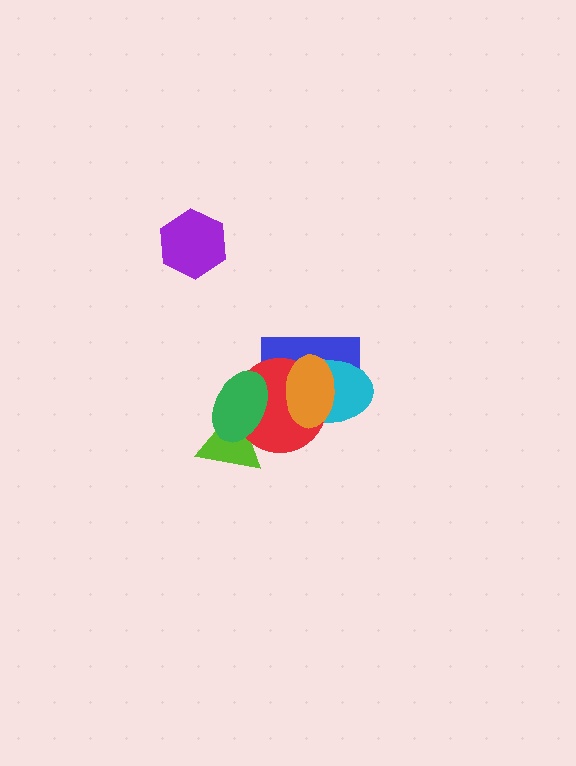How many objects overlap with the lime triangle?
2 objects overlap with the lime triangle.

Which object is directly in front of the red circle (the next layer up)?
The green ellipse is directly in front of the red circle.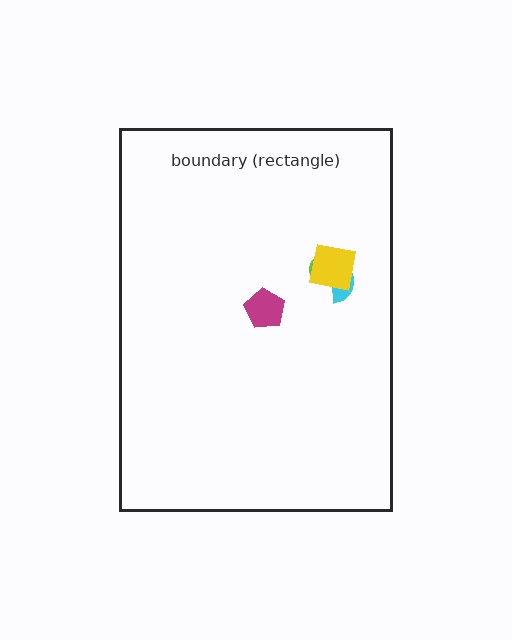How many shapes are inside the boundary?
4 inside, 0 outside.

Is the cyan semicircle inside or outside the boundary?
Inside.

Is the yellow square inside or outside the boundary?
Inside.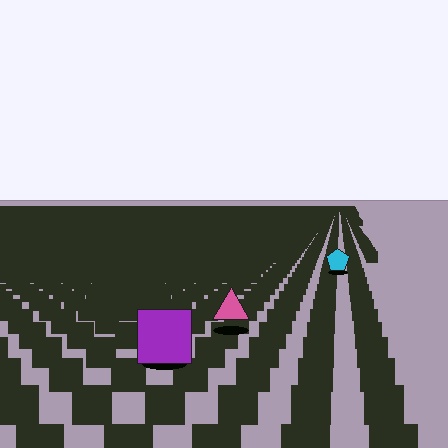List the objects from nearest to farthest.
From nearest to farthest: the purple square, the pink triangle, the cyan pentagon.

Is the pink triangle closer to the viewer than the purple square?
No. The purple square is closer — you can tell from the texture gradient: the ground texture is coarser near it.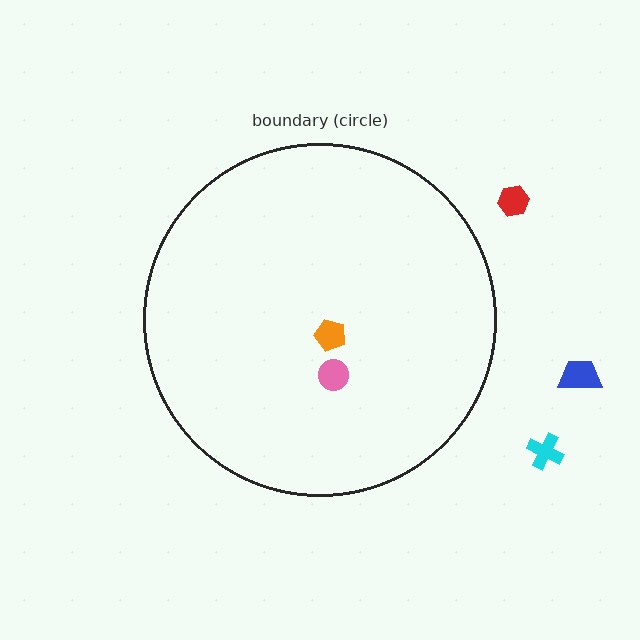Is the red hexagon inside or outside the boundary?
Outside.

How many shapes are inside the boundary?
2 inside, 3 outside.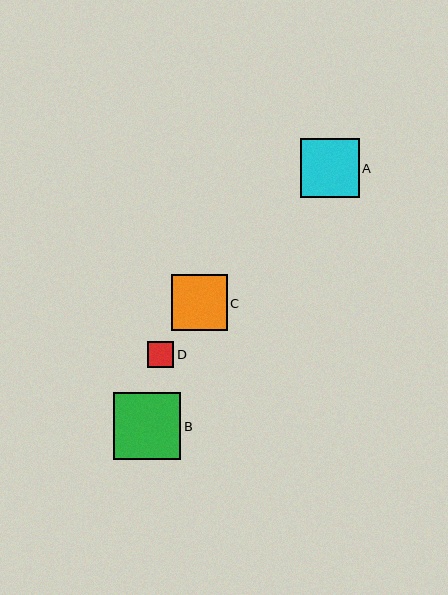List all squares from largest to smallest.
From largest to smallest: B, A, C, D.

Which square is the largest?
Square B is the largest with a size of approximately 67 pixels.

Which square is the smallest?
Square D is the smallest with a size of approximately 26 pixels.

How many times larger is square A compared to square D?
Square A is approximately 2.3 times the size of square D.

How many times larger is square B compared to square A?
Square B is approximately 1.1 times the size of square A.